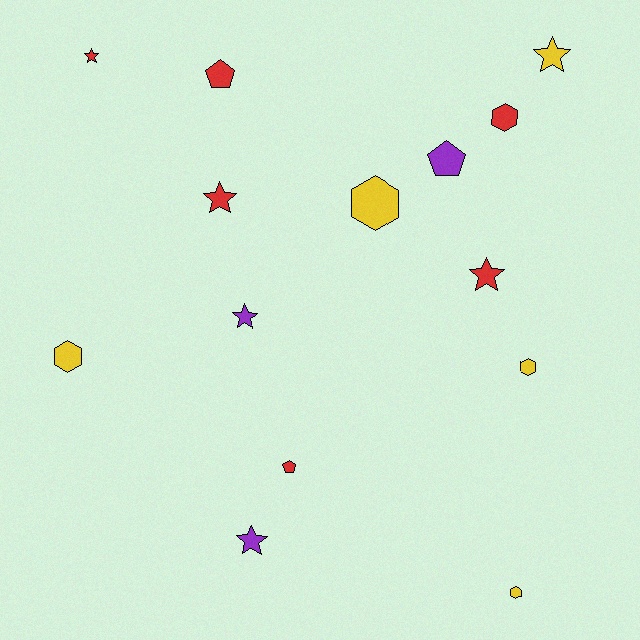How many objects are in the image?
There are 14 objects.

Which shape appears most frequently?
Star, with 6 objects.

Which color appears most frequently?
Red, with 6 objects.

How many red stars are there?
There are 3 red stars.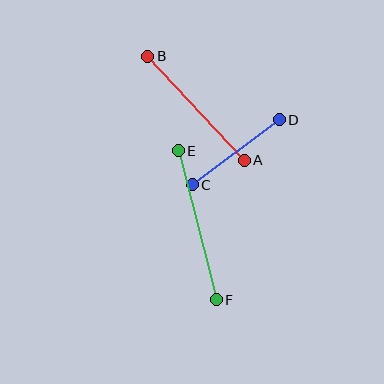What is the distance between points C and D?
The distance is approximately 109 pixels.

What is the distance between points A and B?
The distance is approximately 142 pixels.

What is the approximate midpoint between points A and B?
The midpoint is at approximately (196, 108) pixels.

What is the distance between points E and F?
The distance is approximately 154 pixels.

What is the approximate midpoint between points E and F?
The midpoint is at approximately (197, 225) pixels.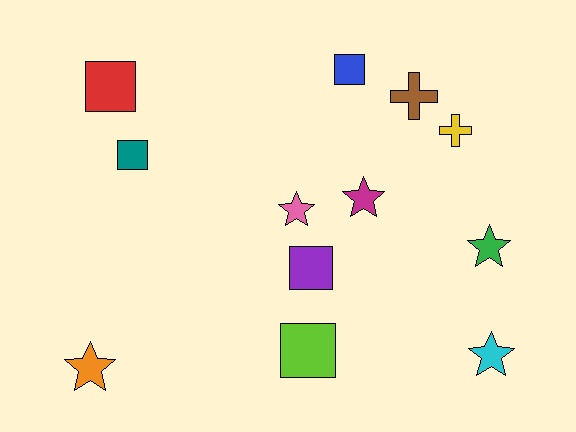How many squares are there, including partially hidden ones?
There are 5 squares.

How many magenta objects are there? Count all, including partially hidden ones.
There is 1 magenta object.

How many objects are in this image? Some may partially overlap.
There are 12 objects.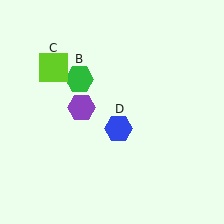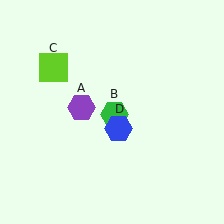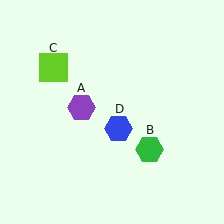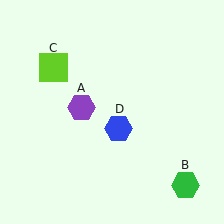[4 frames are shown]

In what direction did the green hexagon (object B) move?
The green hexagon (object B) moved down and to the right.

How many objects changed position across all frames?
1 object changed position: green hexagon (object B).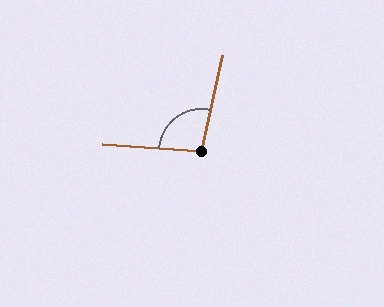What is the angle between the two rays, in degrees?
Approximately 98 degrees.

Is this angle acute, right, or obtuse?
It is obtuse.